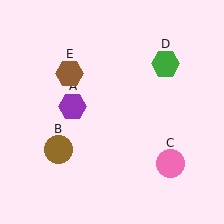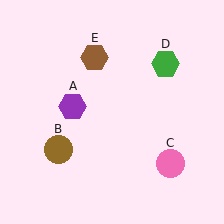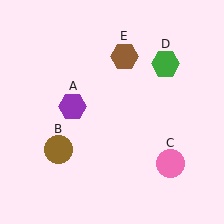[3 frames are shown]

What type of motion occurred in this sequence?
The brown hexagon (object E) rotated clockwise around the center of the scene.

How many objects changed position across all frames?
1 object changed position: brown hexagon (object E).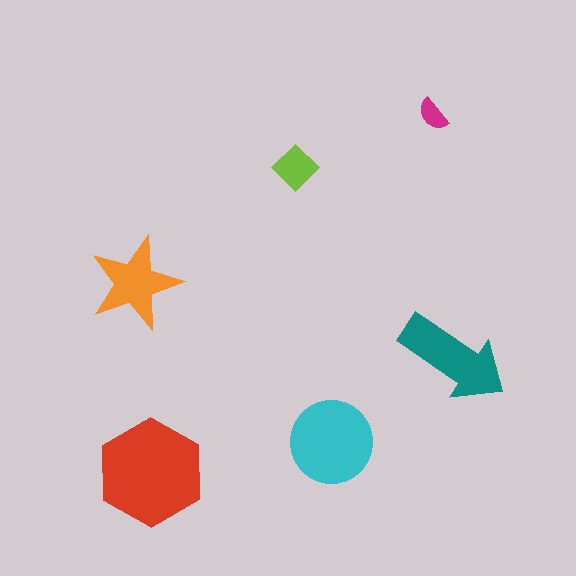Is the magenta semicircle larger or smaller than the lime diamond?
Smaller.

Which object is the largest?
The red hexagon.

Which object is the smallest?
The magenta semicircle.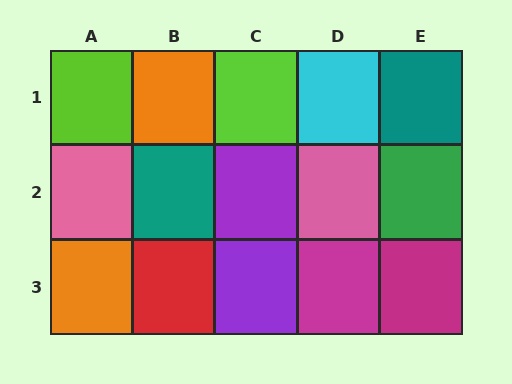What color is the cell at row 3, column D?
Magenta.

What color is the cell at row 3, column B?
Red.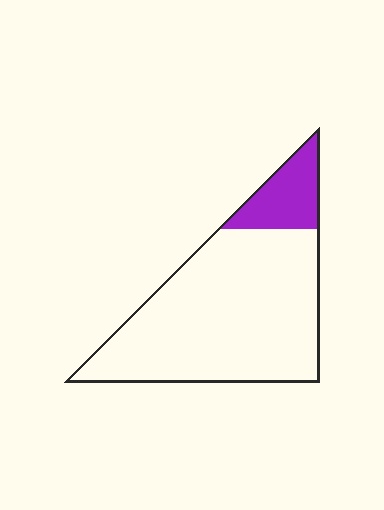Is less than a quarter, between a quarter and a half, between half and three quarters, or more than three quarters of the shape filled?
Less than a quarter.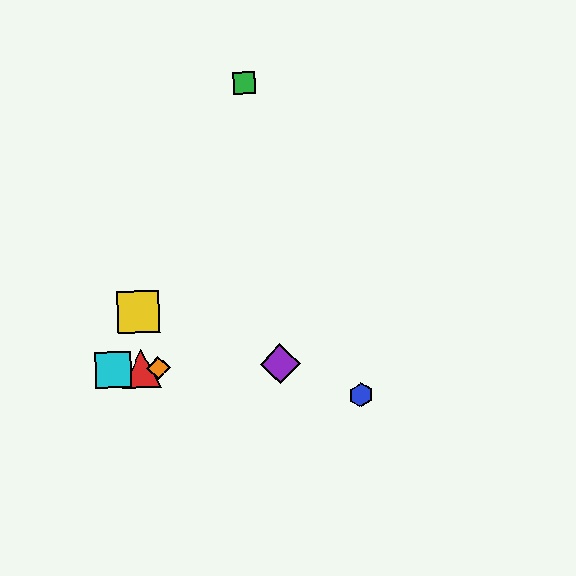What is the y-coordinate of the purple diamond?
The purple diamond is at y≈364.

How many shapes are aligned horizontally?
4 shapes (the red triangle, the purple diamond, the orange diamond, the cyan square) are aligned horizontally.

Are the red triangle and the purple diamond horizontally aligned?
Yes, both are at y≈369.